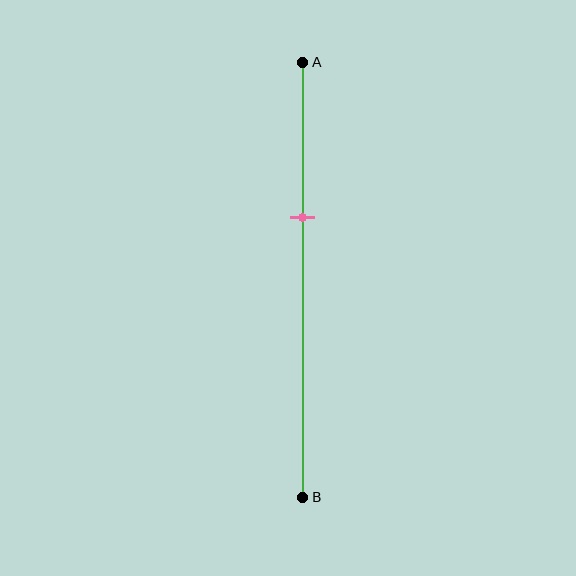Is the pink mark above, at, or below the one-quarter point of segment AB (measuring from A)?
The pink mark is below the one-quarter point of segment AB.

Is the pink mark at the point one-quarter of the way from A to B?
No, the mark is at about 35% from A, not at the 25% one-quarter point.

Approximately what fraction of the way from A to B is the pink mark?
The pink mark is approximately 35% of the way from A to B.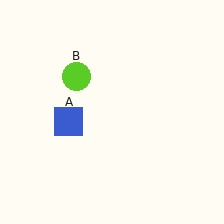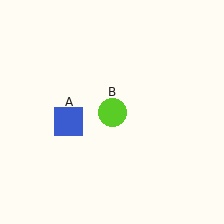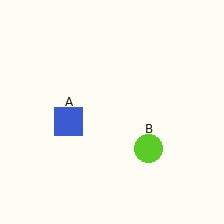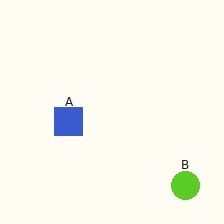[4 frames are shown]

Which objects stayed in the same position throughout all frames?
Blue square (object A) remained stationary.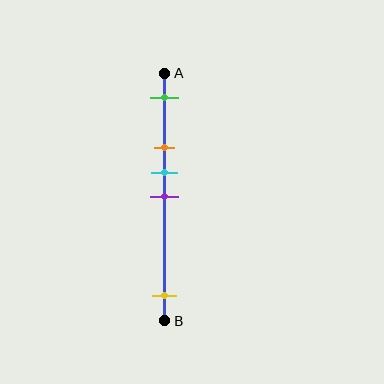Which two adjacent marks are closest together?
The cyan and purple marks are the closest adjacent pair.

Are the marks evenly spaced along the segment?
No, the marks are not evenly spaced.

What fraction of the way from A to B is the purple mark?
The purple mark is approximately 50% (0.5) of the way from A to B.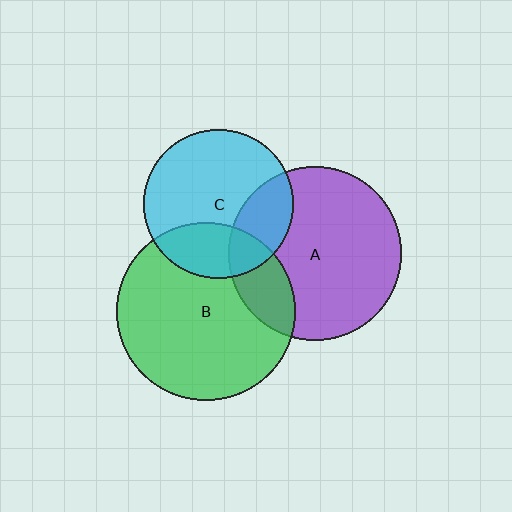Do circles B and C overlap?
Yes.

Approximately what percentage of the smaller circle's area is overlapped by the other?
Approximately 25%.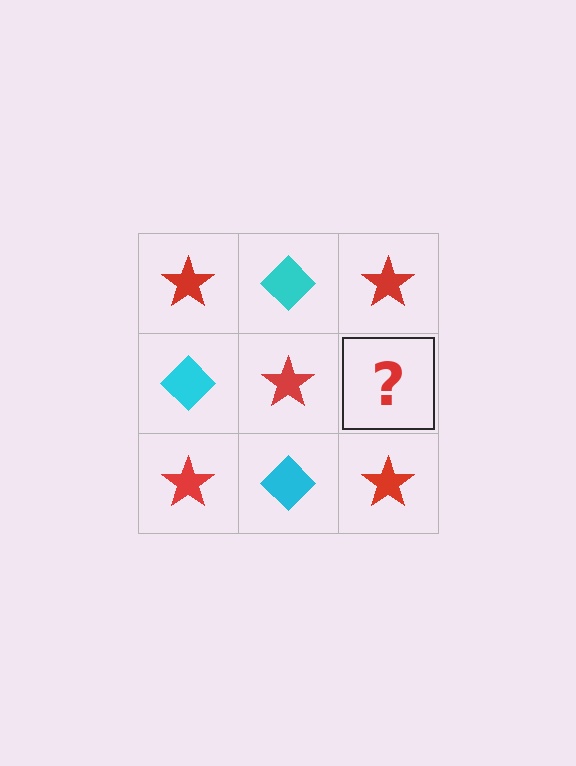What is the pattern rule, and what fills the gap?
The rule is that it alternates red star and cyan diamond in a checkerboard pattern. The gap should be filled with a cyan diamond.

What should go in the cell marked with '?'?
The missing cell should contain a cyan diamond.